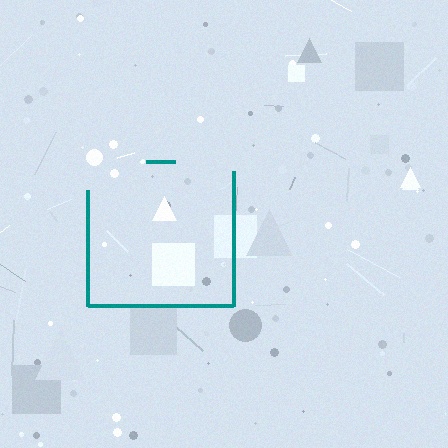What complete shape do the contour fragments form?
The contour fragments form a square.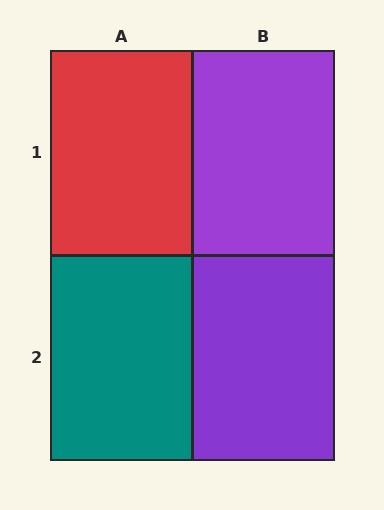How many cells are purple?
2 cells are purple.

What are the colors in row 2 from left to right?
Teal, purple.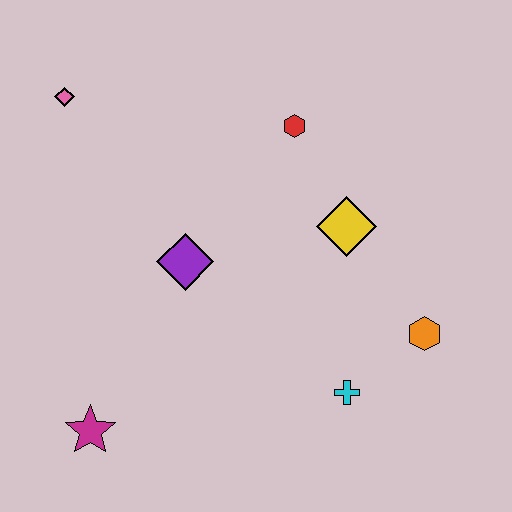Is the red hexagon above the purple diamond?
Yes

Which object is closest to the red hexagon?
The yellow diamond is closest to the red hexagon.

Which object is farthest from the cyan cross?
The pink diamond is farthest from the cyan cross.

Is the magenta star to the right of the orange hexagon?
No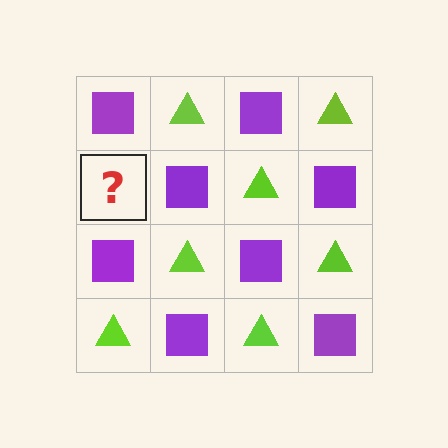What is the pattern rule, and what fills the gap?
The rule is that it alternates purple square and lime triangle in a checkerboard pattern. The gap should be filled with a lime triangle.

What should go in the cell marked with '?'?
The missing cell should contain a lime triangle.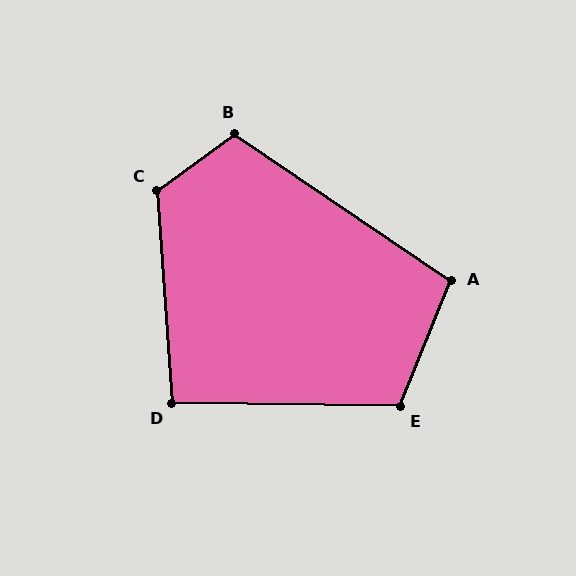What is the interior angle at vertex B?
Approximately 110 degrees (obtuse).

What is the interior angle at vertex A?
Approximately 102 degrees (obtuse).